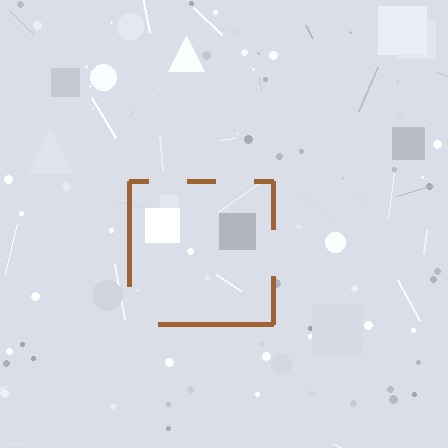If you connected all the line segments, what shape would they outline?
They would outline a square.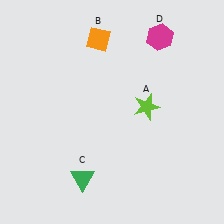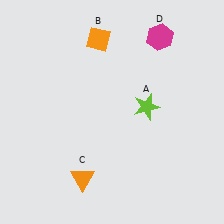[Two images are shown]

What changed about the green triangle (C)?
In Image 1, C is green. In Image 2, it changed to orange.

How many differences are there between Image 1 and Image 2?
There is 1 difference between the two images.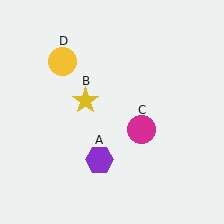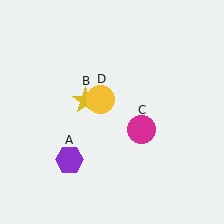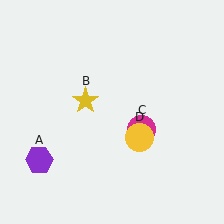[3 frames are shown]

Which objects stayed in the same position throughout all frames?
Yellow star (object B) and magenta circle (object C) remained stationary.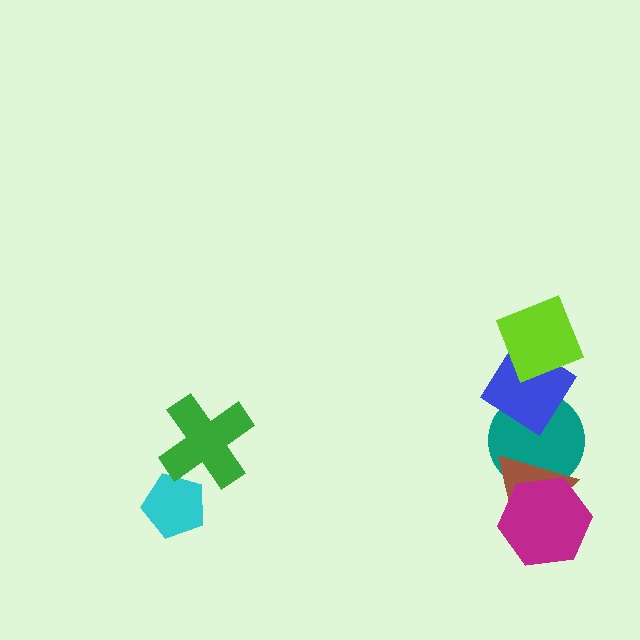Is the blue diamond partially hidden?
Yes, it is partially covered by another shape.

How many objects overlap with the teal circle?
3 objects overlap with the teal circle.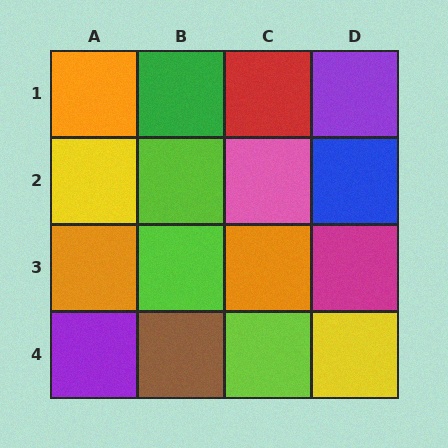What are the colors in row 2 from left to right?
Yellow, lime, pink, blue.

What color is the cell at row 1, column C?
Red.